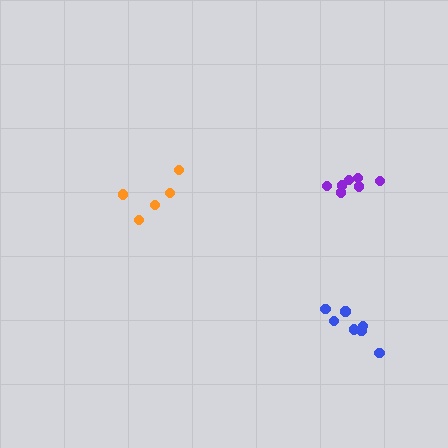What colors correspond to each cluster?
The clusters are colored: orange, purple, blue.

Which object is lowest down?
The blue cluster is bottommost.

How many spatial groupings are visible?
There are 3 spatial groupings.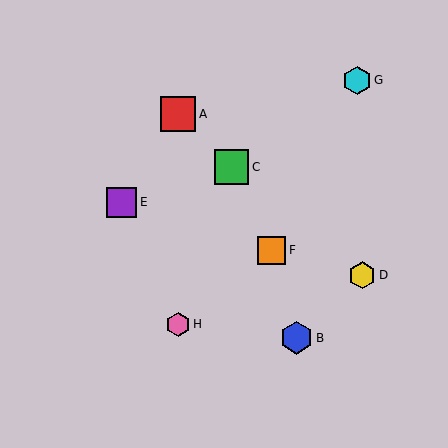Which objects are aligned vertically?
Objects A, H are aligned vertically.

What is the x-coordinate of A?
Object A is at x≈178.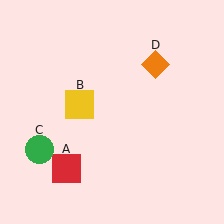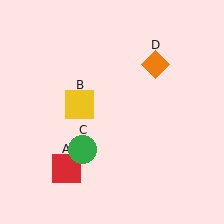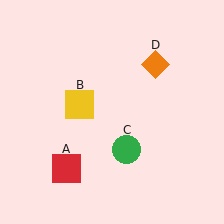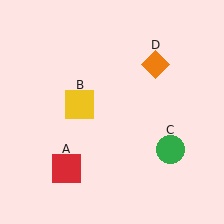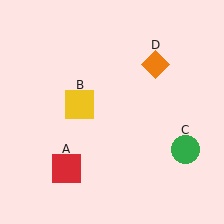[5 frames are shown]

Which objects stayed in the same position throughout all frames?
Red square (object A) and yellow square (object B) and orange diamond (object D) remained stationary.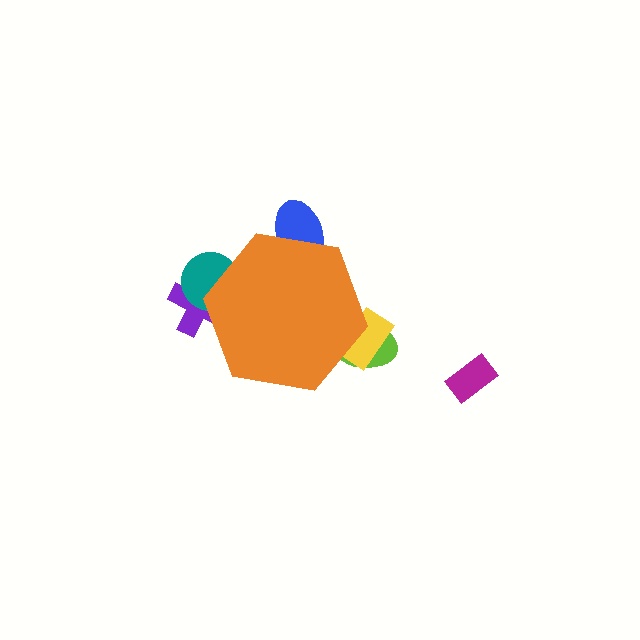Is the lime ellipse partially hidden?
Yes, the lime ellipse is partially hidden behind the orange hexagon.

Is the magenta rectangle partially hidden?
No, the magenta rectangle is fully visible.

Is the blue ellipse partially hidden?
Yes, the blue ellipse is partially hidden behind the orange hexagon.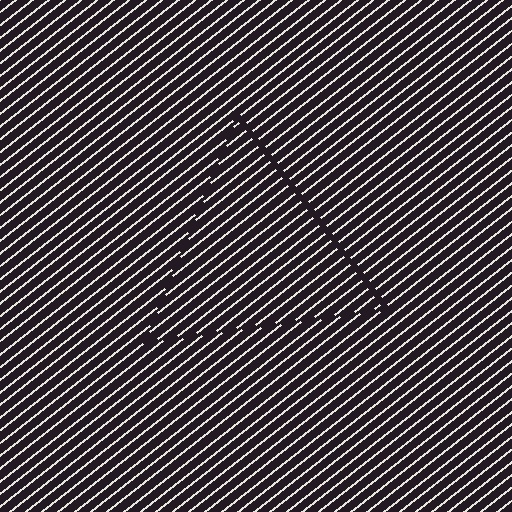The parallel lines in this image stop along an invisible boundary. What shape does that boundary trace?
An illusory triangle. The interior of the shape contains the same grating, shifted by half a period — the contour is defined by the phase discontinuity where line-ends from the inner and outer gratings abut.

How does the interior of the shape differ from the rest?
The interior of the shape contains the same grating, shifted by half a period — the contour is defined by the phase discontinuity where line-ends from the inner and outer gratings abut.